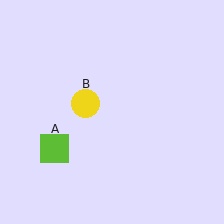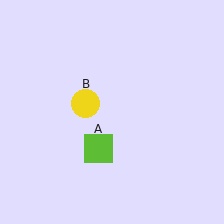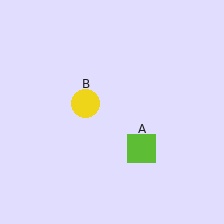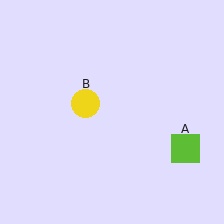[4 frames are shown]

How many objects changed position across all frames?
1 object changed position: lime square (object A).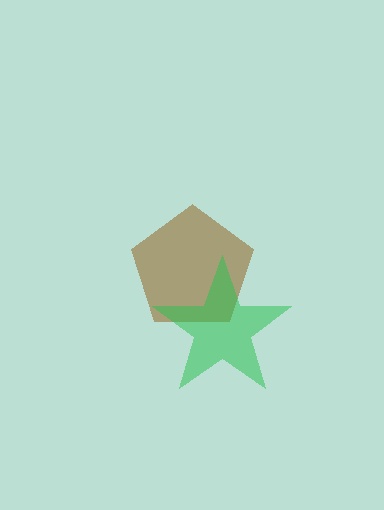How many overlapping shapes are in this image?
There are 2 overlapping shapes in the image.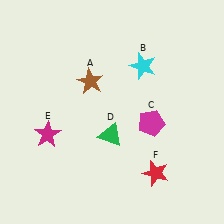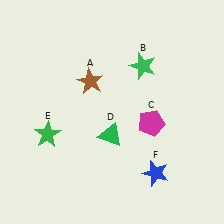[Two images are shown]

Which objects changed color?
B changed from cyan to green. E changed from magenta to green. F changed from red to blue.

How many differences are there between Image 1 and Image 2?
There are 3 differences between the two images.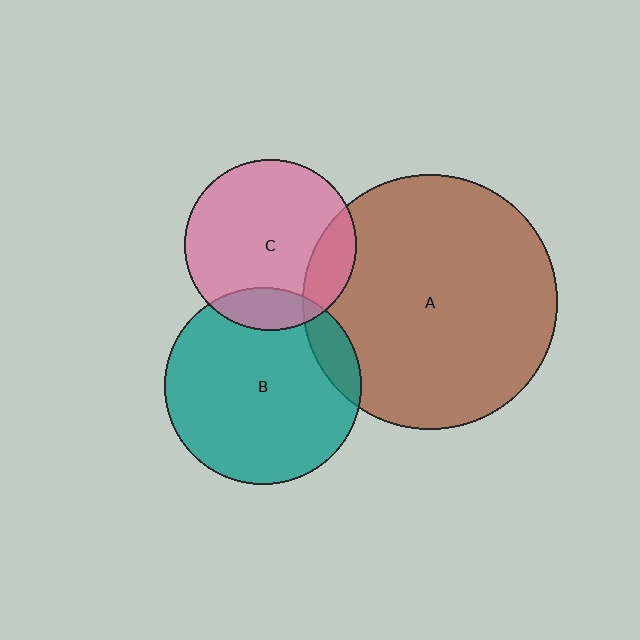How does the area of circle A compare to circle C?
Approximately 2.2 times.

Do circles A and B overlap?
Yes.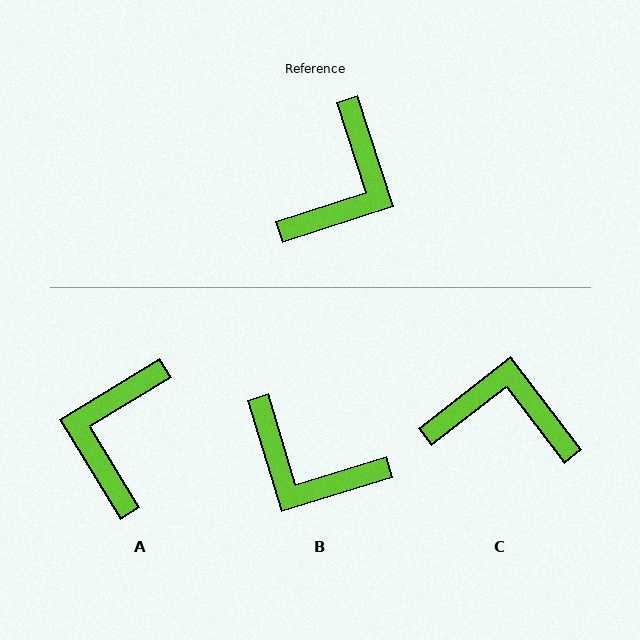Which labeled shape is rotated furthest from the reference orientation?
A, about 166 degrees away.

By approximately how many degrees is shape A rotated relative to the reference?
Approximately 166 degrees clockwise.